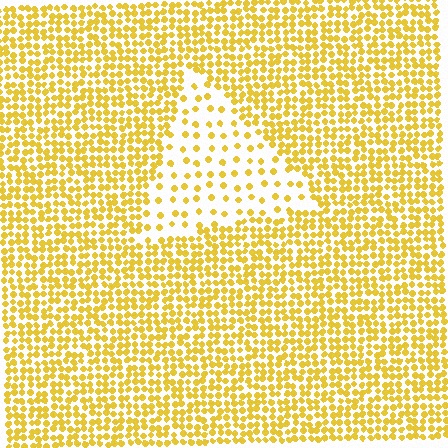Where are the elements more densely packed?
The elements are more densely packed outside the triangle boundary.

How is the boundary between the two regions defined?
The boundary is defined by a change in element density (approximately 2.9x ratio). All elements are the same color, size, and shape.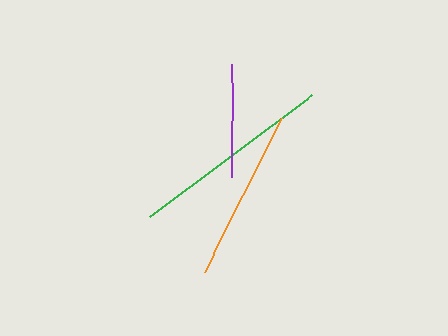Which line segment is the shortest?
The purple line is the shortest at approximately 113 pixels.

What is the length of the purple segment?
The purple segment is approximately 113 pixels long.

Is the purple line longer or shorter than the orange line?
The orange line is longer than the purple line.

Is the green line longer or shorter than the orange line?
The green line is longer than the orange line.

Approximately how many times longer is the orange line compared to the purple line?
The orange line is approximately 1.5 times the length of the purple line.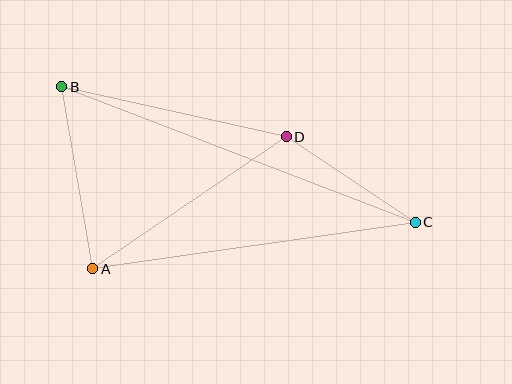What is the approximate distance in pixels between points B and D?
The distance between B and D is approximately 230 pixels.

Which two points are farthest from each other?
Points B and C are farthest from each other.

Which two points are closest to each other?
Points C and D are closest to each other.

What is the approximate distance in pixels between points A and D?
The distance between A and D is approximately 234 pixels.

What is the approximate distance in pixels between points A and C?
The distance between A and C is approximately 326 pixels.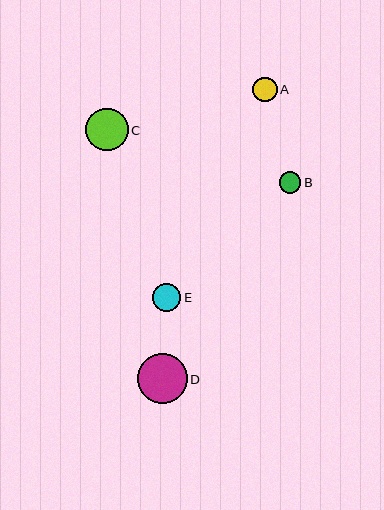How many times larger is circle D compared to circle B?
Circle D is approximately 2.3 times the size of circle B.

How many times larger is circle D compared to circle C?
Circle D is approximately 1.2 times the size of circle C.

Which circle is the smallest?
Circle B is the smallest with a size of approximately 22 pixels.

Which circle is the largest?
Circle D is the largest with a size of approximately 50 pixels.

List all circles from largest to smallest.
From largest to smallest: D, C, E, A, B.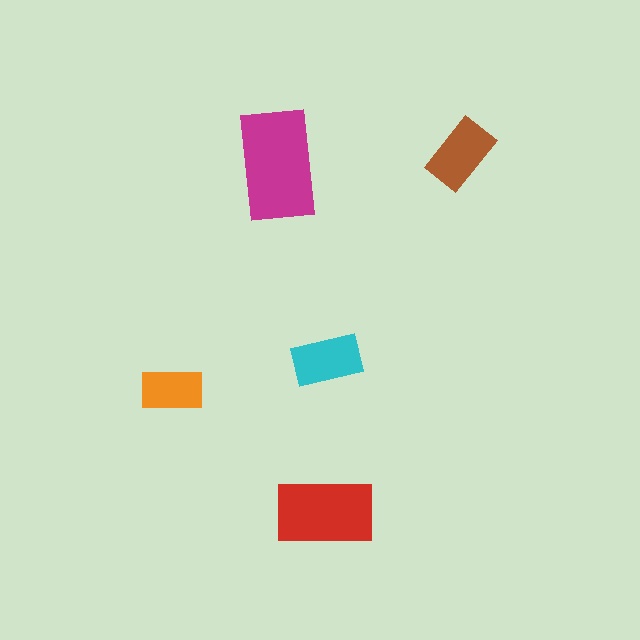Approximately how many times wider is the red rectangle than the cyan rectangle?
About 1.5 times wider.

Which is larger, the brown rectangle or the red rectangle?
The red one.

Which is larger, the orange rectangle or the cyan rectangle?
The cyan one.